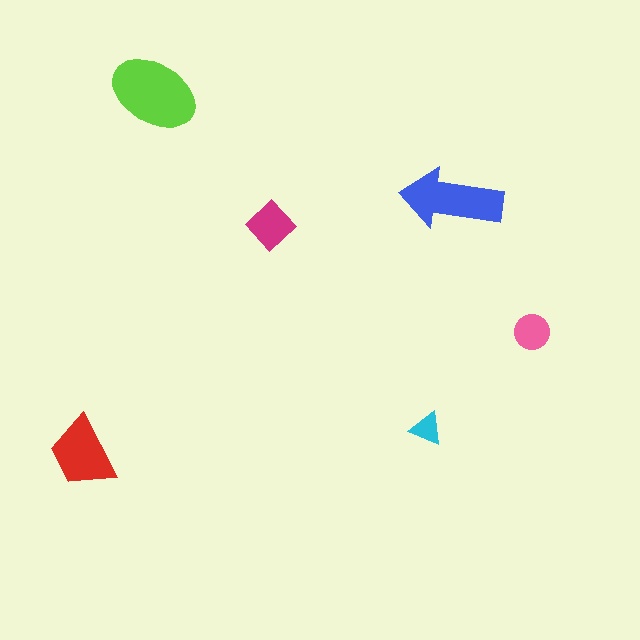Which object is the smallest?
The cyan triangle.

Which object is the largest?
The lime ellipse.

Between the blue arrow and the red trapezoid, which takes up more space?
The blue arrow.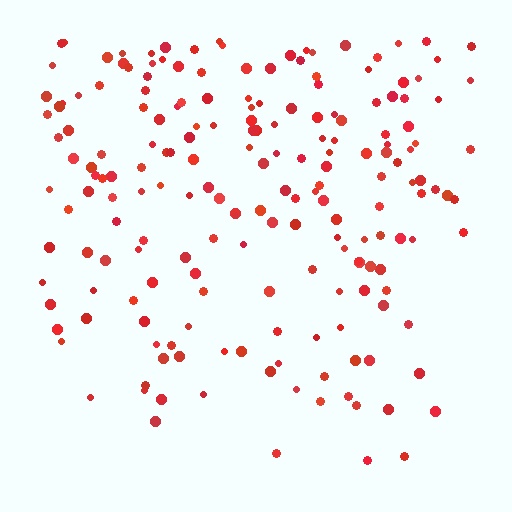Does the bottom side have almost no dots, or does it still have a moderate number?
Still a moderate number, just noticeably fewer than the top.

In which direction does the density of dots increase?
From bottom to top, with the top side densest.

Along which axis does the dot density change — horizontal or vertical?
Vertical.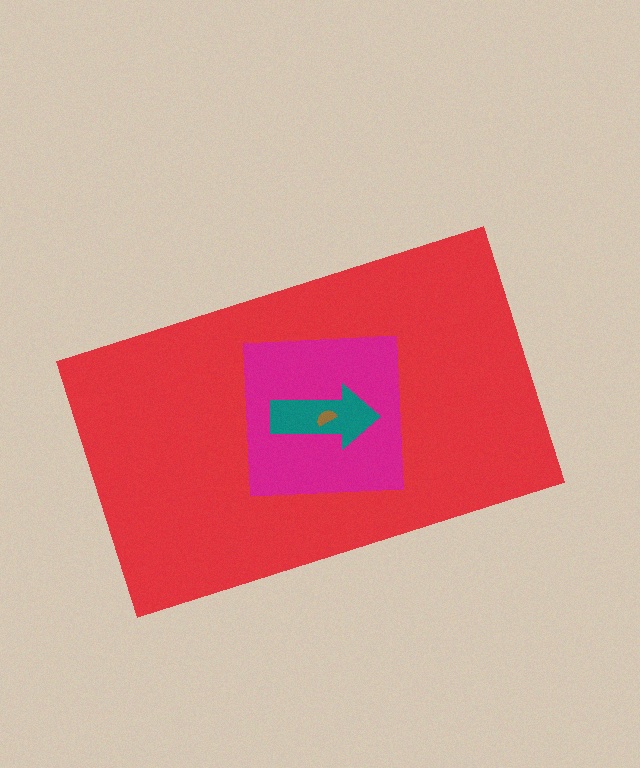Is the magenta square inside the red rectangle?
Yes.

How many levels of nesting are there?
4.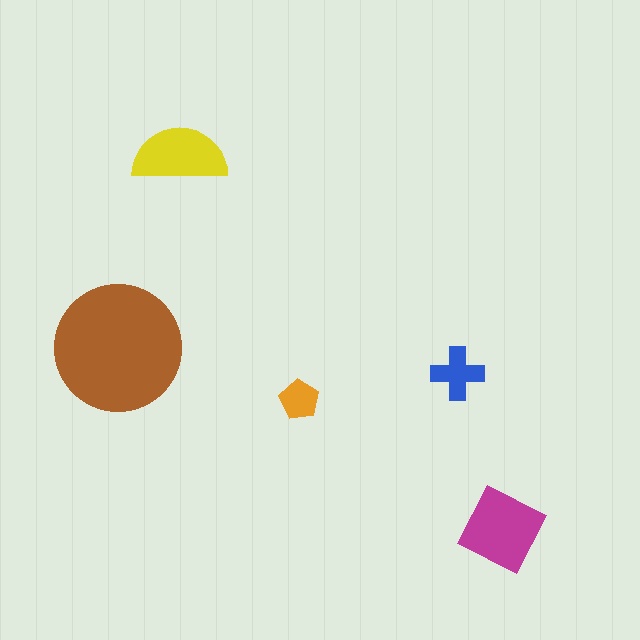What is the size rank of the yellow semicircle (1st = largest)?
3rd.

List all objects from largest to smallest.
The brown circle, the magenta square, the yellow semicircle, the blue cross, the orange pentagon.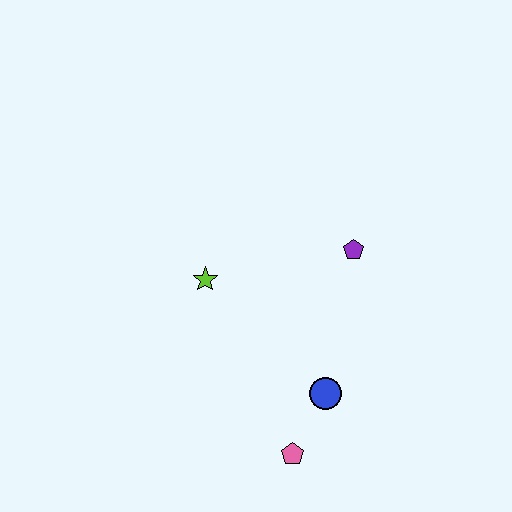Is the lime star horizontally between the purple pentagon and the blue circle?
No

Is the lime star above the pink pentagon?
Yes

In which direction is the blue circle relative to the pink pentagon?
The blue circle is above the pink pentagon.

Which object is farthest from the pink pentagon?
The purple pentagon is farthest from the pink pentagon.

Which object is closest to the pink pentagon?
The blue circle is closest to the pink pentagon.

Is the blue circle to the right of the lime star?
Yes